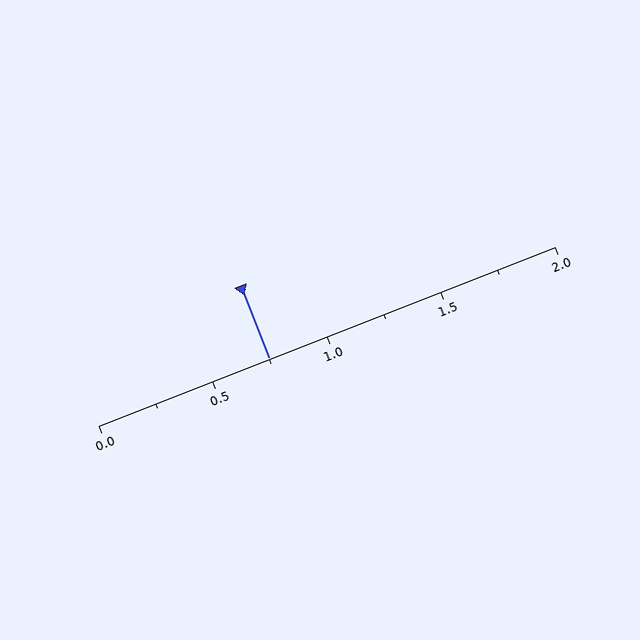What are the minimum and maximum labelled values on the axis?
The axis runs from 0.0 to 2.0.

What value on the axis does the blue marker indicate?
The marker indicates approximately 0.75.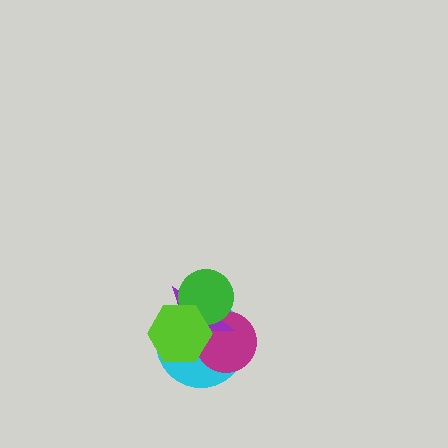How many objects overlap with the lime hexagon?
4 objects overlap with the lime hexagon.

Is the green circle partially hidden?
Yes, it is partially covered by another shape.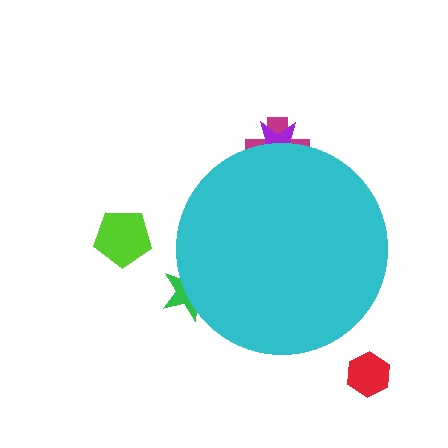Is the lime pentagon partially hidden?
No, the lime pentagon is fully visible.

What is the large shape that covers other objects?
A cyan circle.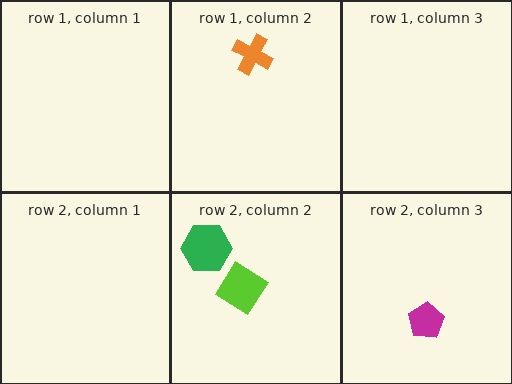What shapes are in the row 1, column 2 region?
The orange cross.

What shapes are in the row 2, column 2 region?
The green hexagon, the lime diamond.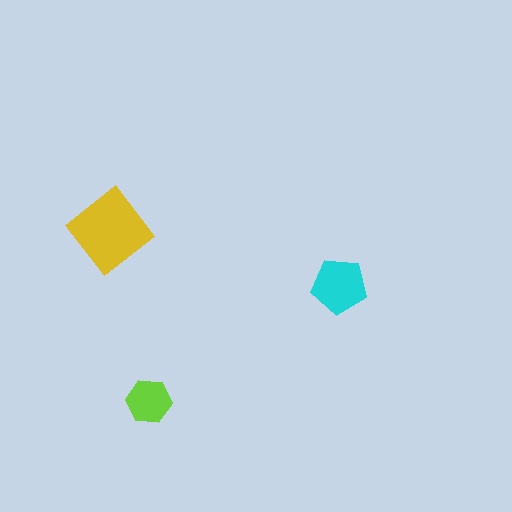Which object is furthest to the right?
The cyan pentagon is rightmost.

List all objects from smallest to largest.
The lime hexagon, the cyan pentagon, the yellow diamond.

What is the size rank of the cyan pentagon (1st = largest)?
2nd.